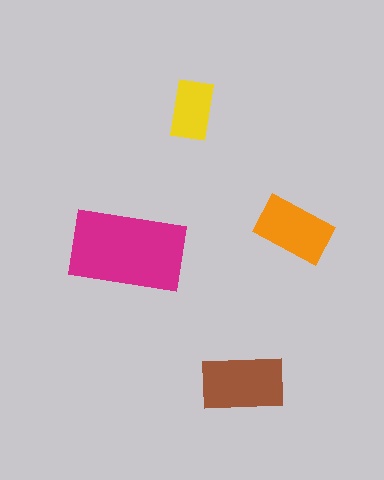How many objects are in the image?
There are 4 objects in the image.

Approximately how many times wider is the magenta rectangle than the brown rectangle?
About 1.5 times wider.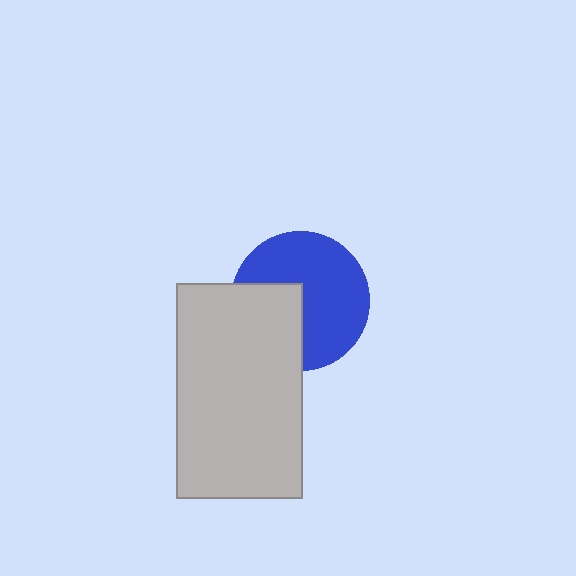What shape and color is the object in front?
The object in front is a light gray rectangle.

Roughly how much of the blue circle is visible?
Most of it is visible (roughly 65%).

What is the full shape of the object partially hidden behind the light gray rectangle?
The partially hidden object is a blue circle.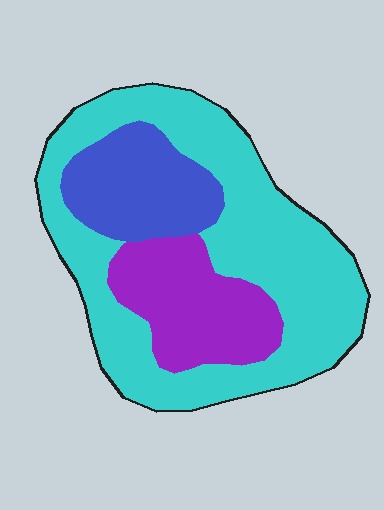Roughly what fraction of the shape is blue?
Blue covers around 20% of the shape.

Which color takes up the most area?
Cyan, at roughly 60%.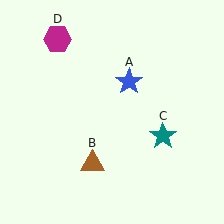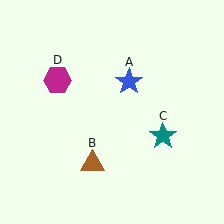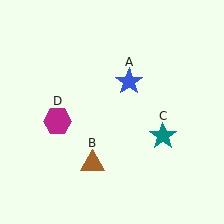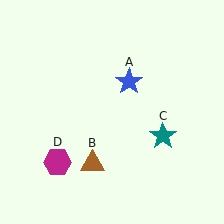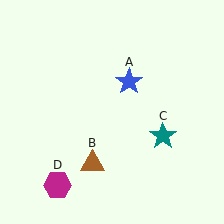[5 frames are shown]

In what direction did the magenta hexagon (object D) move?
The magenta hexagon (object D) moved down.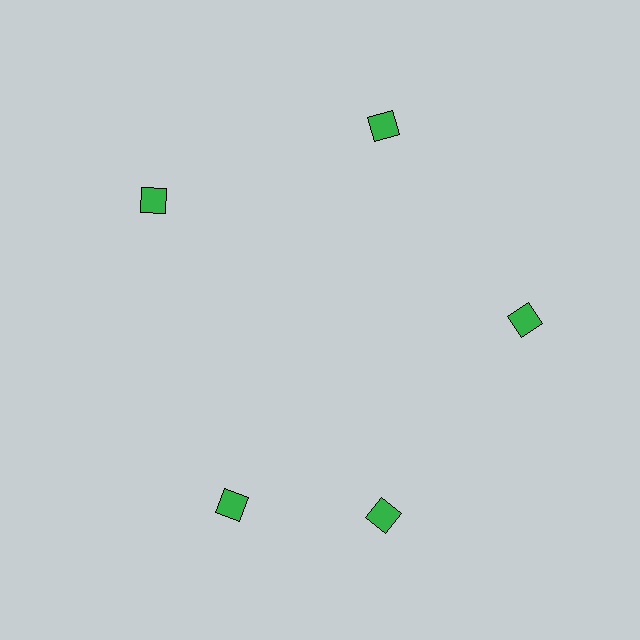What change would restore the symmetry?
The symmetry would be restored by rotating it back into even spacing with its neighbors so that all 5 diamonds sit at equal angles and equal distance from the center.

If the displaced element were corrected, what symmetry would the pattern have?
It would have 5-fold rotational symmetry — the pattern would map onto itself every 72 degrees.